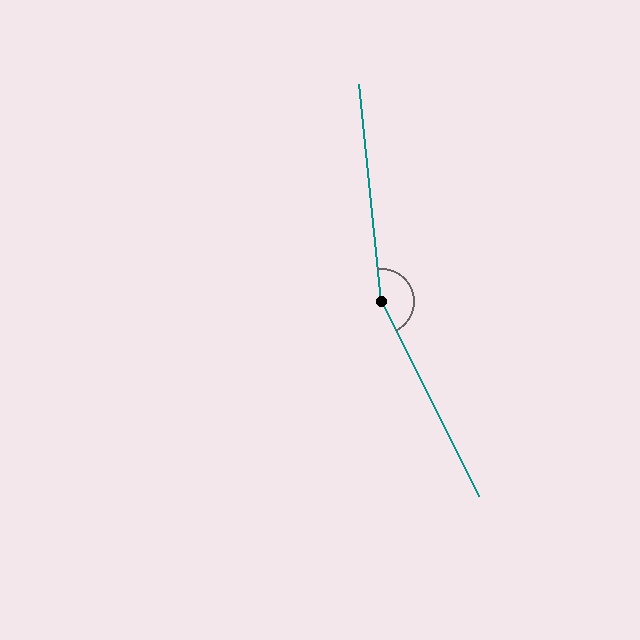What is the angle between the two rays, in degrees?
Approximately 159 degrees.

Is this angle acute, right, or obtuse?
It is obtuse.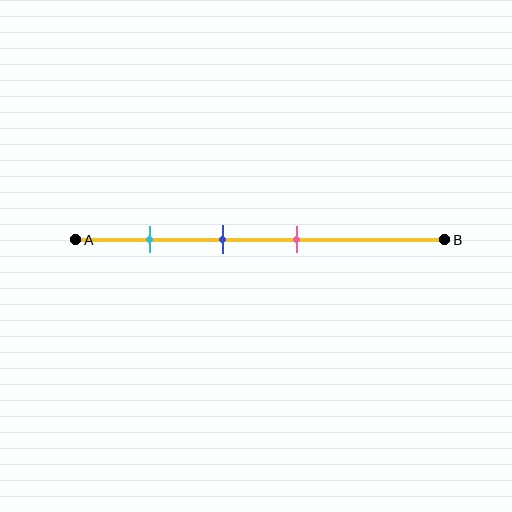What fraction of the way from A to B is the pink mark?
The pink mark is approximately 60% (0.6) of the way from A to B.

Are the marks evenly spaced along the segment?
Yes, the marks are approximately evenly spaced.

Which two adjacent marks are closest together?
The blue and pink marks are the closest adjacent pair.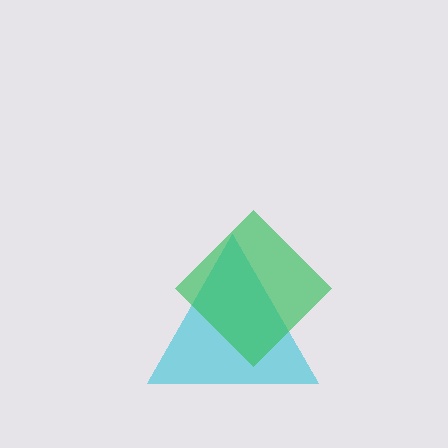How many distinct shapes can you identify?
There are 2 distinct shapes: a cyan triangle, a green diamond.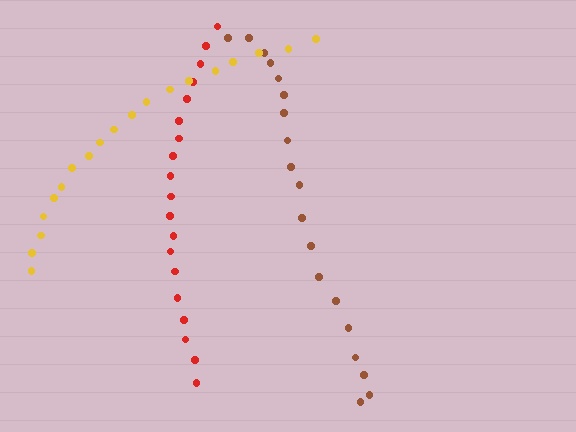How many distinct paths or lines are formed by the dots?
There are 3 distinct paths.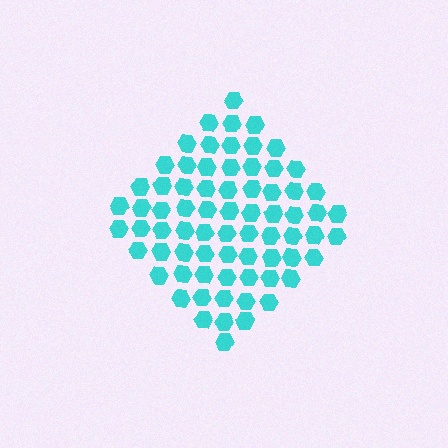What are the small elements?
The small elements are hexagons.